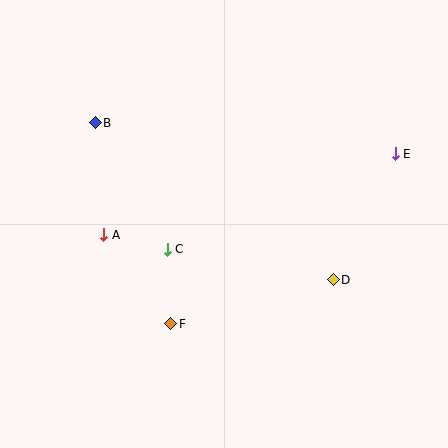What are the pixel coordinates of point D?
Point D is at (333, 280).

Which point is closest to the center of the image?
Point C at (167, 249) is closest to the center.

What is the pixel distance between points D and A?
The distance between D and A is 234 pixels.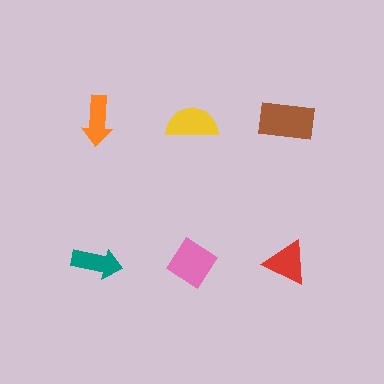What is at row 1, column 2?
A yellow semicircle.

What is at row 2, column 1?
A teal arrow.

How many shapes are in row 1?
3 shapes.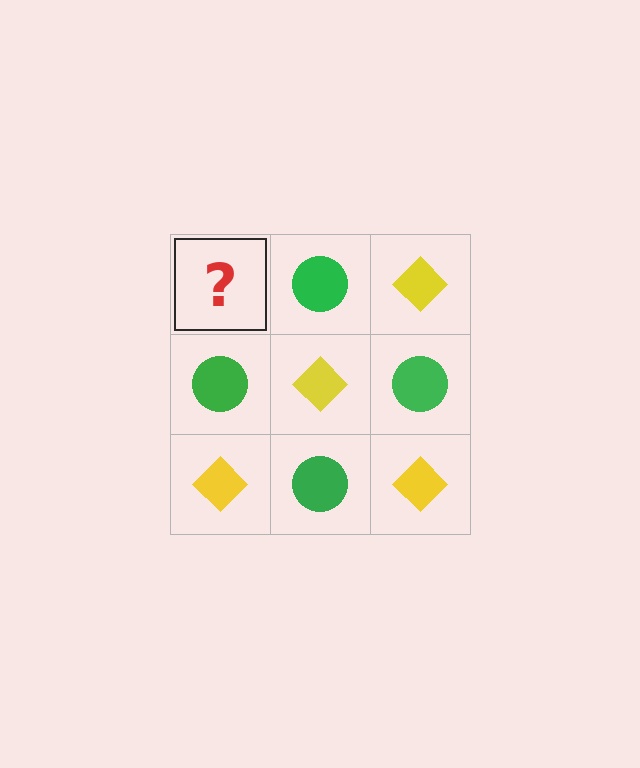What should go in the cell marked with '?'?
The missing cell should contain a yellow diamond.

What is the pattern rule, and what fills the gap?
The rule is that it alternates yellow diamond and green circle in a checkerboard pattern. The gap should be filled with a yellow diamond.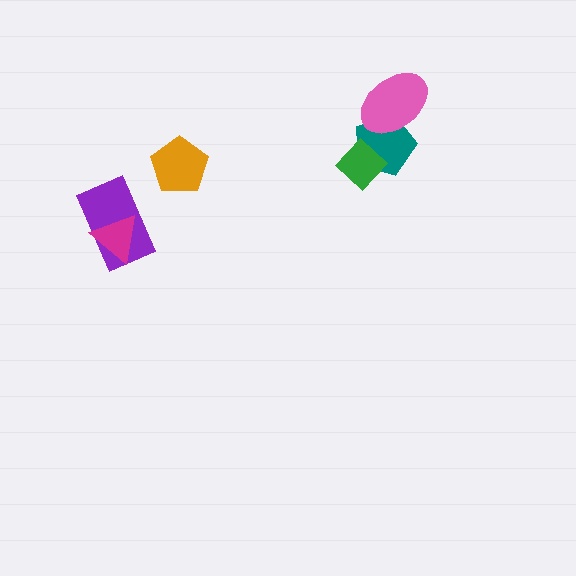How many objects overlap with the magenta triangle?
1 object overlaps with the magenta triangle.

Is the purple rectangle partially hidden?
Yes, it is partially covered by another shape.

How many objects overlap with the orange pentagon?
0 objects overlap with the orange pentagon.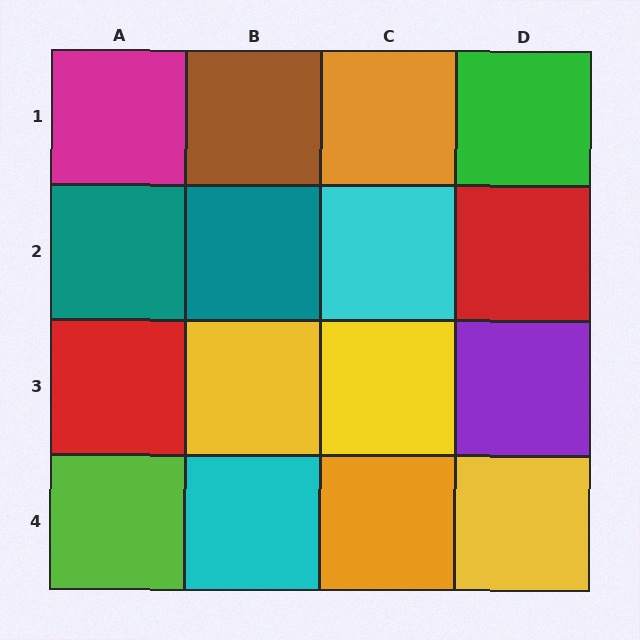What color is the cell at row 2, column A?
Teal.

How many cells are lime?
1 cell is lime.